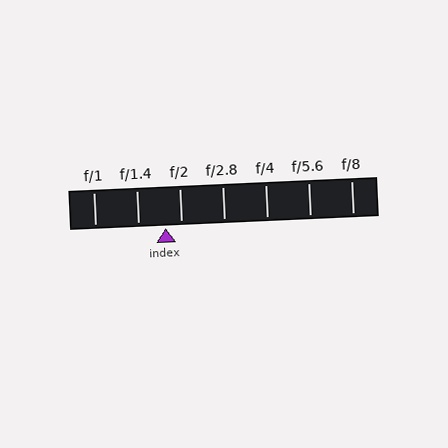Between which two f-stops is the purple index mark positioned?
The index mark is between f/1.4 and f/2.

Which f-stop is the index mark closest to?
The index mark is closest to f/2.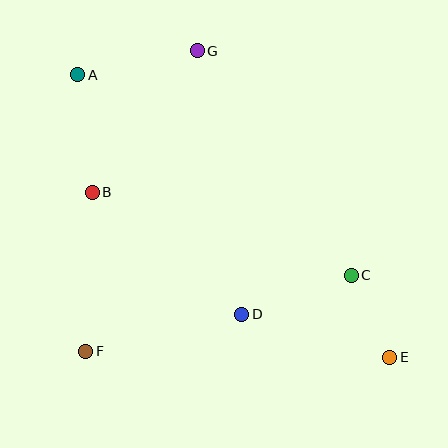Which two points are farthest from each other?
Points A and E are farthest from each other.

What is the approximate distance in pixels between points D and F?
The distance between D and F is approximately 160 pixels.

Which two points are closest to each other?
Points C and E are closest to each other.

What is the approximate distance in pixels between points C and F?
The distance between C and F is approximately 276 pixels.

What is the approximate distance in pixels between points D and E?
The distance between D and E is approximately 154 pixels.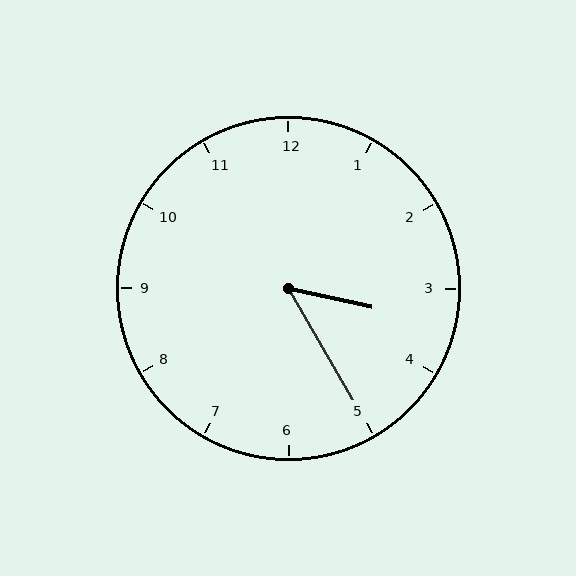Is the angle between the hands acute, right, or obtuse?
It is acute.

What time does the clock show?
3:25.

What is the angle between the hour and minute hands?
Approximately 48 degrees.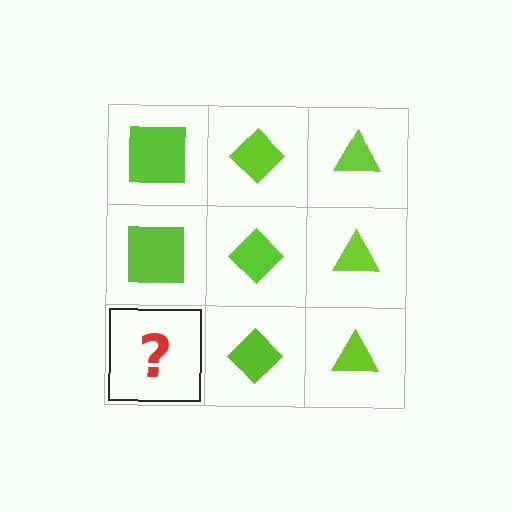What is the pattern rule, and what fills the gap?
The rule is that each column has a consistent shape. The gap should be filled with a lime square.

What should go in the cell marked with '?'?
The missing cell should contain a lime square.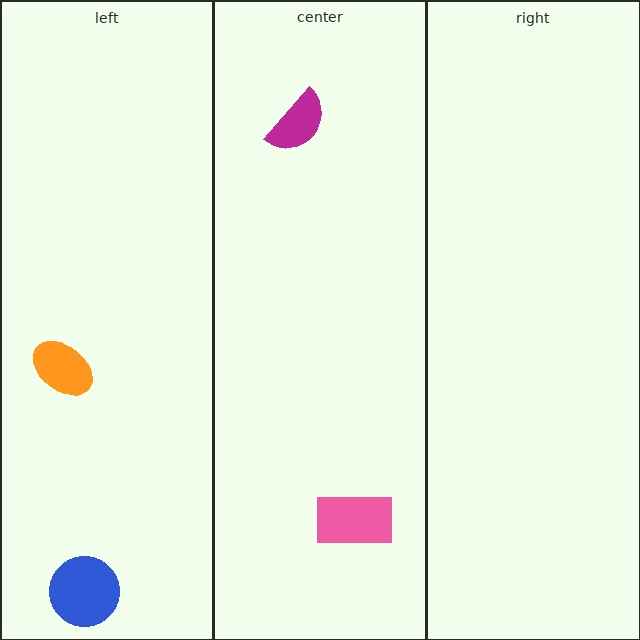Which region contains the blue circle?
The left region.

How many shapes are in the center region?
2.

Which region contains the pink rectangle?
The center region.